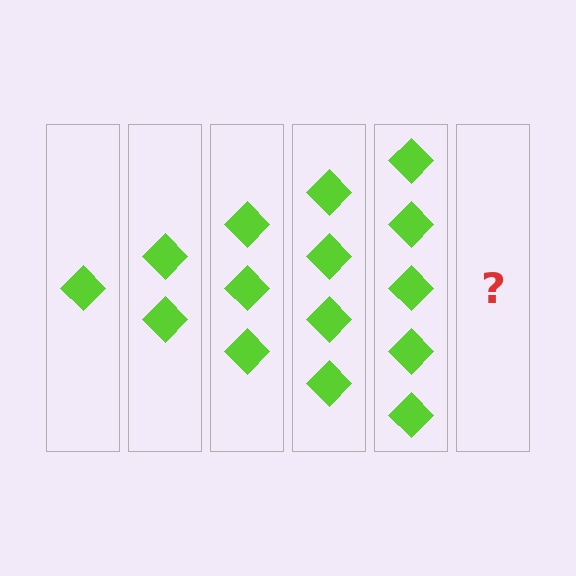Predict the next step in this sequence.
The next step is 6 diamonds.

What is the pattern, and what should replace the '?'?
The pattern is that each step adds one more diamond. The '?' should be 6 diamonds.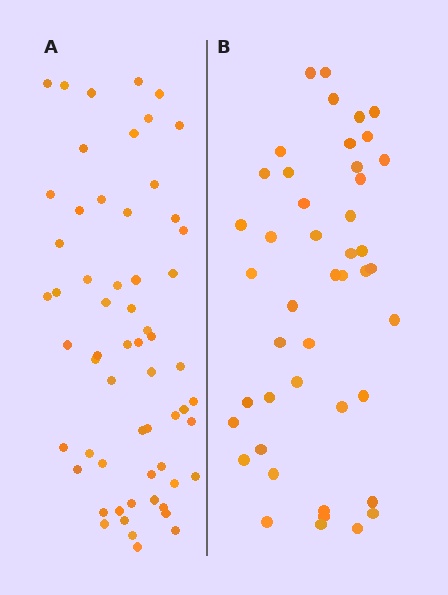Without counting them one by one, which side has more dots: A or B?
Region A (the left region) has more dots.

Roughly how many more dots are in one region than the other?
Region A has approximately 15 more dots than region B.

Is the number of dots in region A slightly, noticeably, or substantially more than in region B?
Region A has noticeably more, but not dramatically so. The ratio is roughly 1.3 to 1.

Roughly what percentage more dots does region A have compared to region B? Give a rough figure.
About 35% more.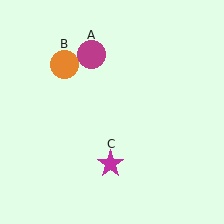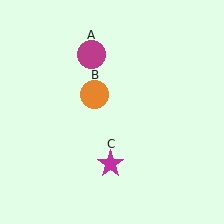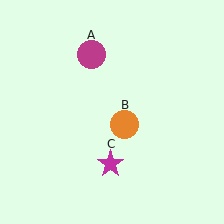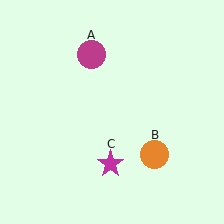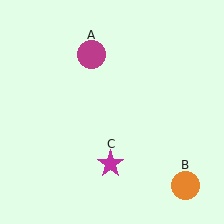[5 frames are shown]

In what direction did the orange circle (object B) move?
The orange circle (object B) moved down and to the right.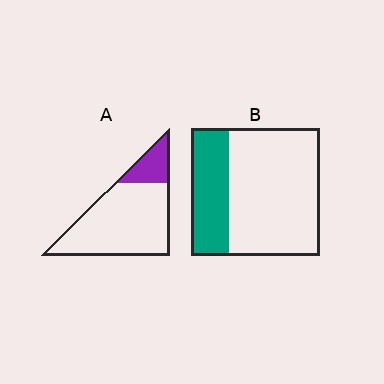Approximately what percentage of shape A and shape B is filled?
A is approximately 20% and B is approximately 30%.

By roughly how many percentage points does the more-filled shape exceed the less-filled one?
By roughly 10 percentage points (B over A).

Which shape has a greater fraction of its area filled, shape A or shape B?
Shape B.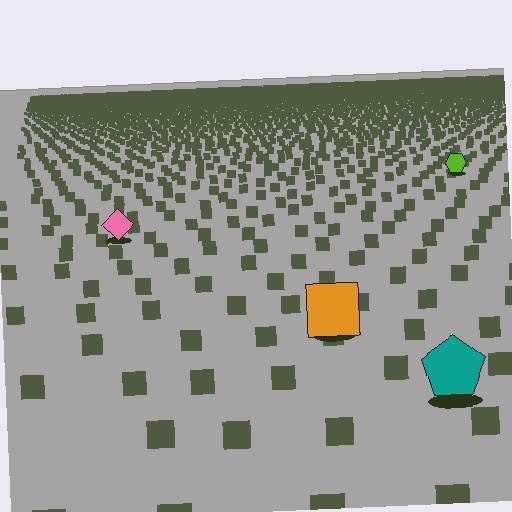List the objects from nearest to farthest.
From nearest to farthest: the teal pentagon, the orange square, the pink diamond, the lime hexagon.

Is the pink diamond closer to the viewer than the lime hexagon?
Yes. The pink diamond is closer — you can tell from the texture gradient: the ground texture is coarser near it.